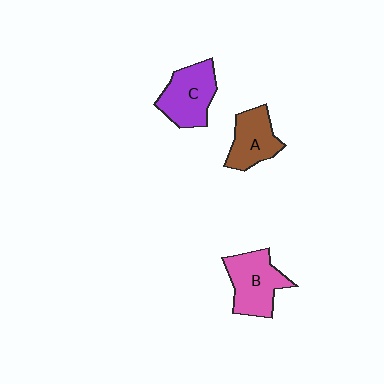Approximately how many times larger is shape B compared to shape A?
Approximately 1.2 times.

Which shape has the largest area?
Shape B (pink).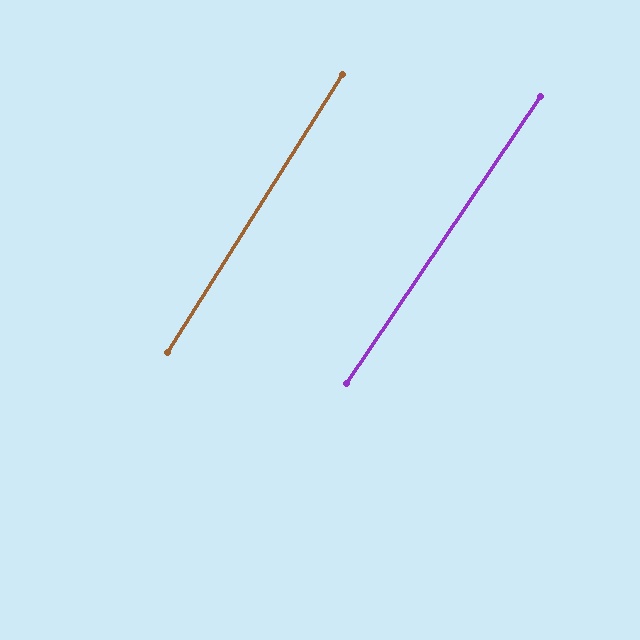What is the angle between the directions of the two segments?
Approximately 2 degrees.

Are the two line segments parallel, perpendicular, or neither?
Parallel — their directions differ by only 1.9°.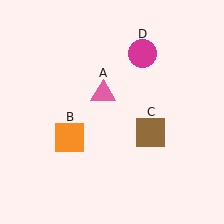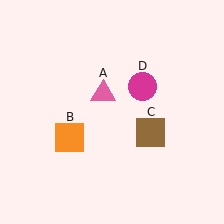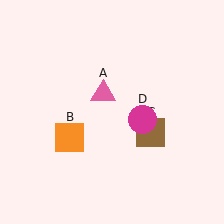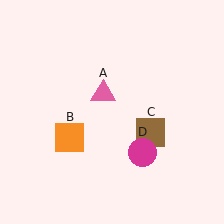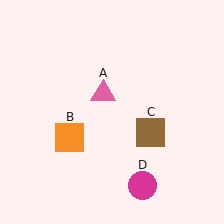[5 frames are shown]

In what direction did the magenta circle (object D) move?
The magenta circle (object D) moved down.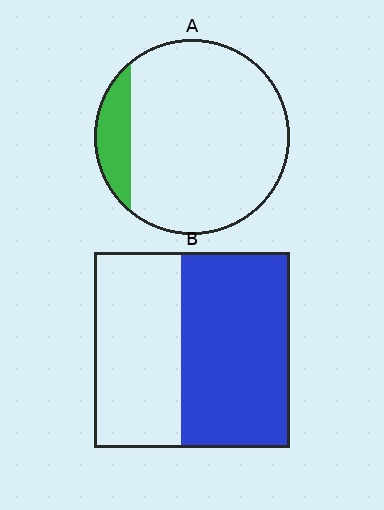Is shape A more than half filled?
No.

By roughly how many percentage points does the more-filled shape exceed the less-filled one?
By roughly 45 percentage points (B over A).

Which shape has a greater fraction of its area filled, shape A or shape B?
Shape B.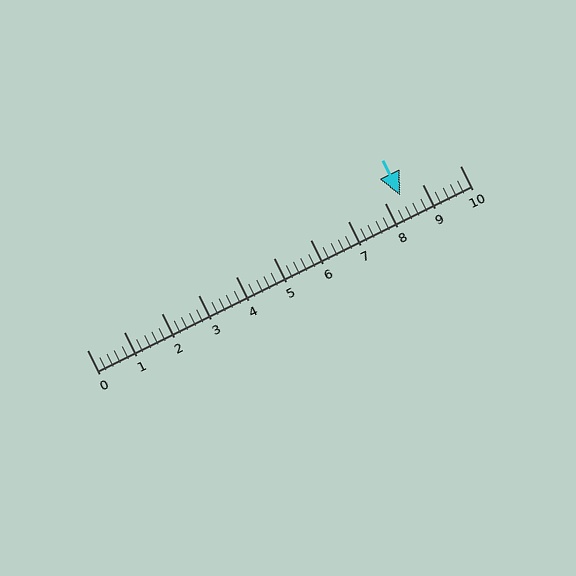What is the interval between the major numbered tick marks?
The major tick marks are spaced 1 units apart.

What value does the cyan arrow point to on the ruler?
The cyan arrow points to approximately 8.4.